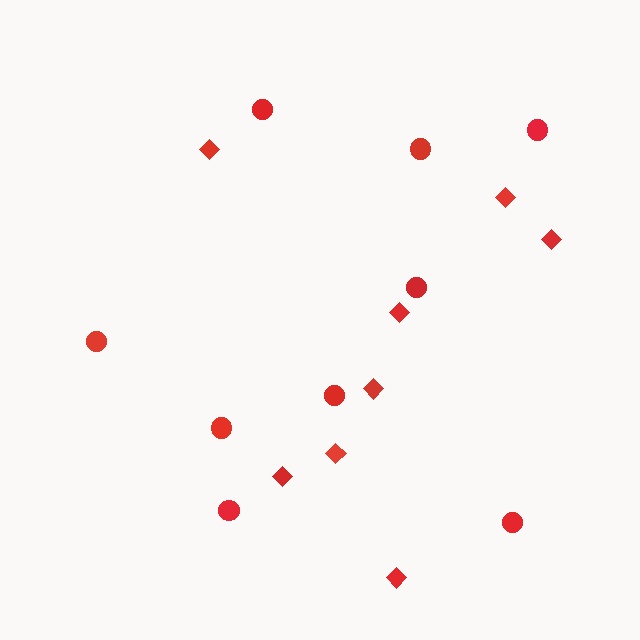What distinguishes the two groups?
There are 2 groups: one group of circles (9) and one group of diamonds (8).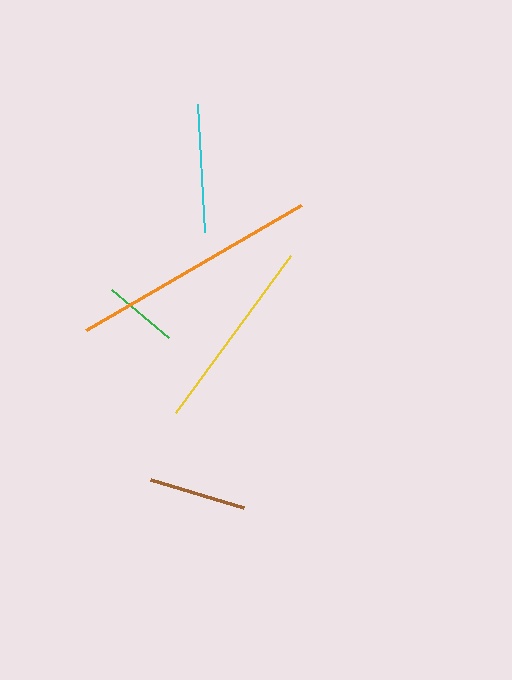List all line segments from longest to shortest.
From longest to shortest: orange, yellow, cyan, brown, green.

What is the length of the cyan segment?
The cyan segment is approximately 128 pixels long.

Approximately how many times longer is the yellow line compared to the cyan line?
The yellow line is approximately 1.5 times the length of the cyan line.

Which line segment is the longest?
The orange line is the longest at approximately 248 pixels.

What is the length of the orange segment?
The orange segment is approximately 248 pixels long.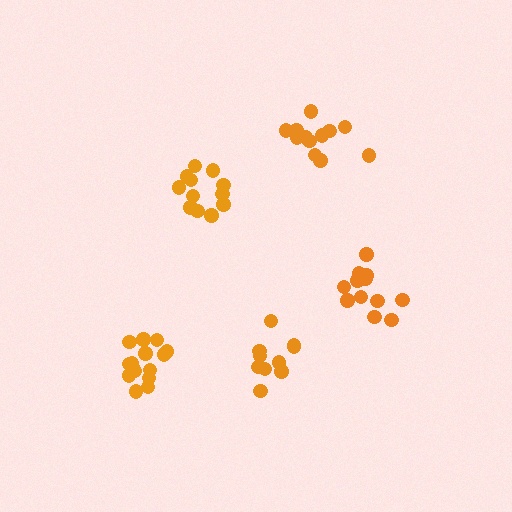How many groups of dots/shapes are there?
There are 5 groups.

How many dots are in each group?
Group 1: 15 dots, Group 2: 10 dots, Group 3: 12 dots, Group 4: 12 dots, Group 5: 12 dots (61 total).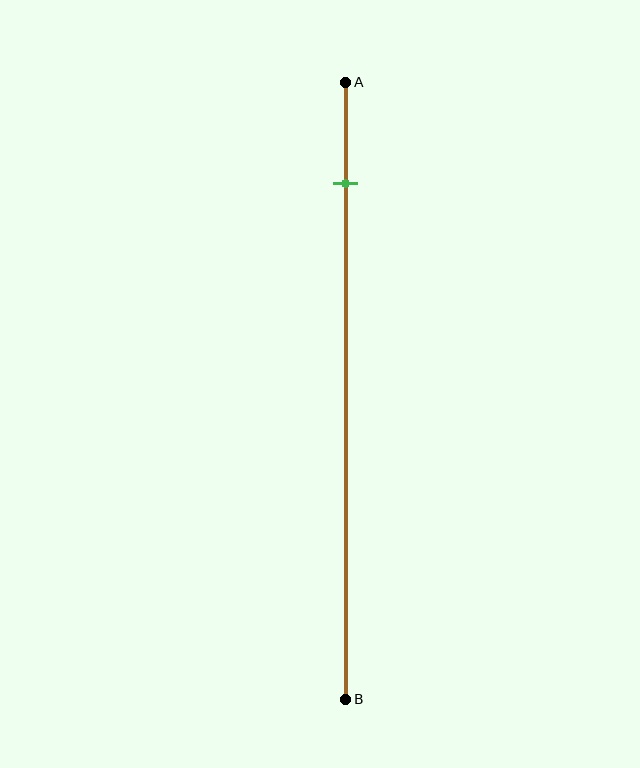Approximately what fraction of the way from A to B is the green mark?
The green mark is approximately 15% of the way from A to B.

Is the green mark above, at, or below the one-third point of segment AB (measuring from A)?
The green mark is above the one-third point of segment AB.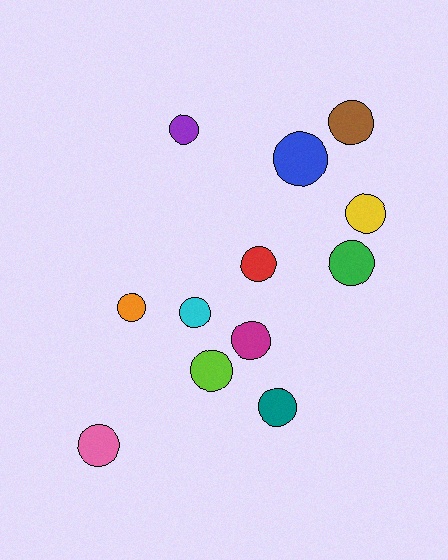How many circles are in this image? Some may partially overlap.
There are 12 circles.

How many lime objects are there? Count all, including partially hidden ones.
There is 1 lime object.